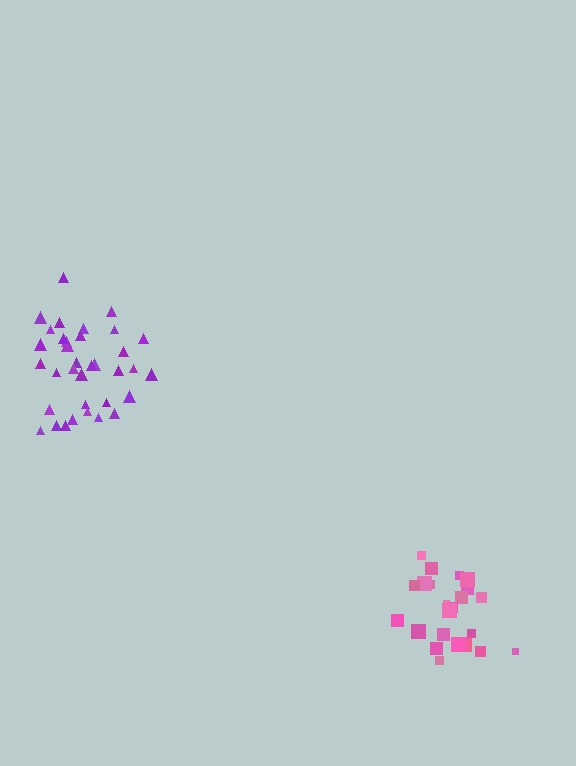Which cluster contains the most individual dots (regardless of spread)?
Purple (35).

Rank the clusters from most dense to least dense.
pink, purple.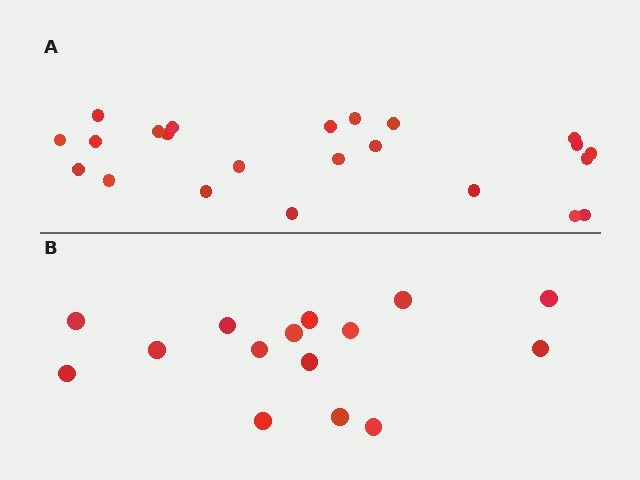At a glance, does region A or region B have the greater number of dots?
Region A (the top region) has more dots.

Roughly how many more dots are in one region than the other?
Region A has roughly 8 or so more dots than region B.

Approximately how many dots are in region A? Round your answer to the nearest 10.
About 20 dots. (The exact count is 23, which rounds to 20.)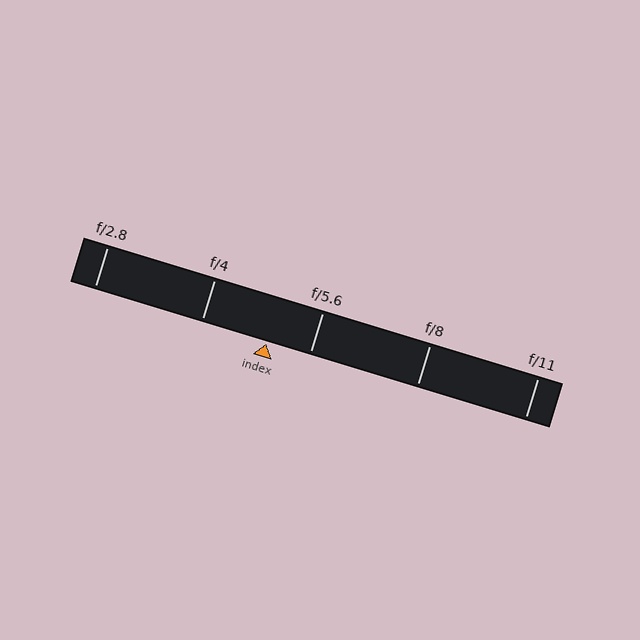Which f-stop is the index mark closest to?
The index mark is closest to f/5.6.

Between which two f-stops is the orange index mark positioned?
The index mark is between f/4 and f/5.6.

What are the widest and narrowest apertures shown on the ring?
The widest aperture shown is f/2.8 and the narrowest is f/11.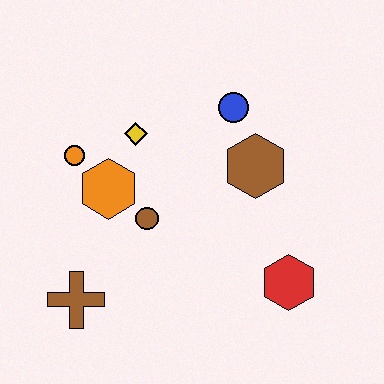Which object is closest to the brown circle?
The orange hexagon is closest to the brown circle.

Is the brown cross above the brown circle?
No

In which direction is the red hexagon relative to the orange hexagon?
The red hexagon is to the right of the orange hexagon.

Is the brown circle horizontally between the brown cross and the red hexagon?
Yes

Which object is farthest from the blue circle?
The brown cross is farthest from the blue circle.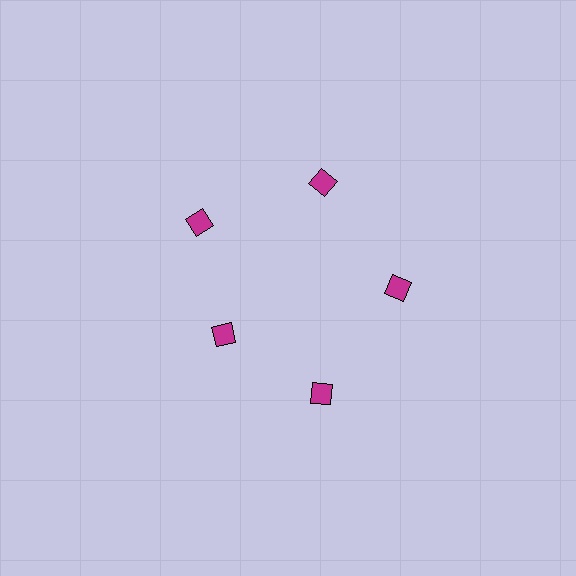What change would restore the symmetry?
The symmetry would be restored by moving it outward, back onto the ring so that all 5 diamonds sit at equal angles and equal distance from the center.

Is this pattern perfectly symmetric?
No. The 5 magenta diamonds are arranged in a ring, but one element near the 8 o'clock position is pulled inward toward the center, breaking the 5-fold rotational symmetry.